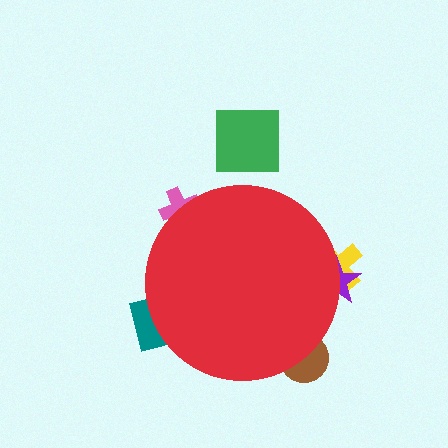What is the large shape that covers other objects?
A red circle.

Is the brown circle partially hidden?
Yes, the brown circle is partially hidden behind the red circle.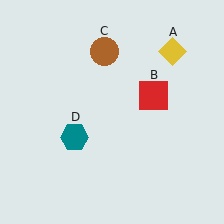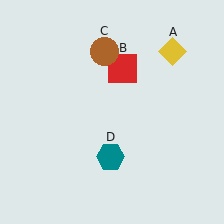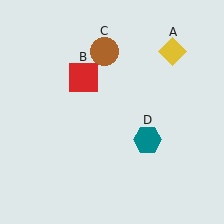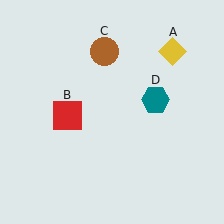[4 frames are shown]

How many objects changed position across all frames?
2 objects changed position: red square (object B), teal hexagon (object D).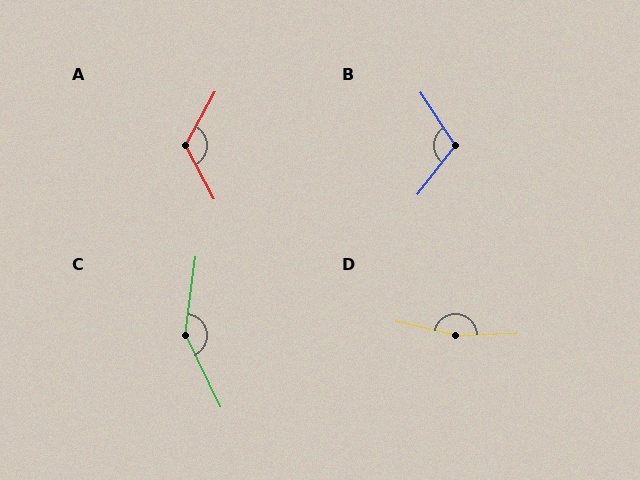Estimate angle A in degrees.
Approximately 123 degrees.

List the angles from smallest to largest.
B (109°), A (123°), C (146°), D (165°).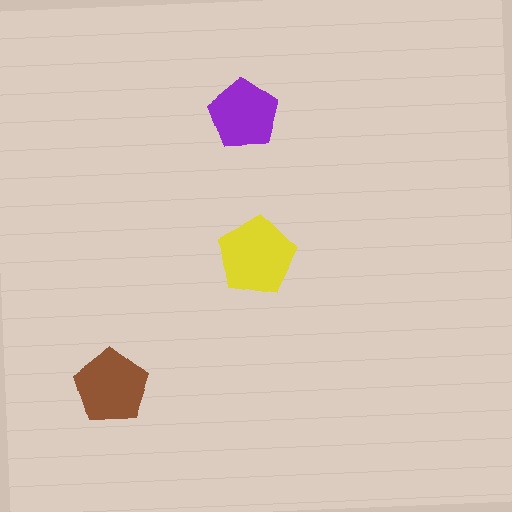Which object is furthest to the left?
The brown pentagon is leftmost.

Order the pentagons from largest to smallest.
the yellow one, the brown one, the purple one.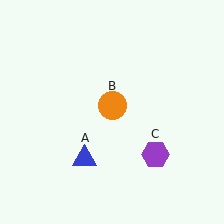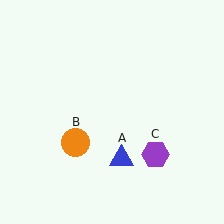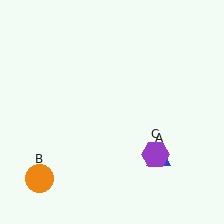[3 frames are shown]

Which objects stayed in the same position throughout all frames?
Purple hexagon (object C) remained stationary.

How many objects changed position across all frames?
2 objects changed position: blue triangle (object A), orange circle (object B).